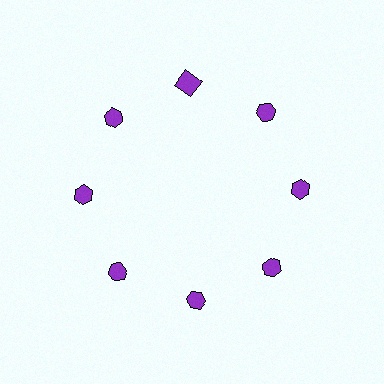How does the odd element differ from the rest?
It has a different shape: square instead of hexagon.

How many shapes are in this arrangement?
There are 8 shapes arranged in a ring pattern.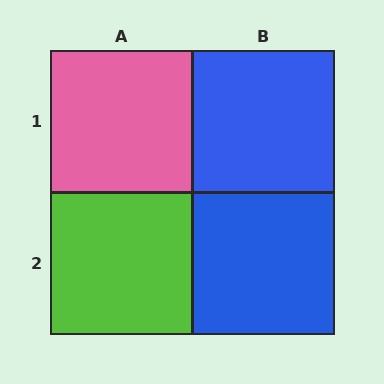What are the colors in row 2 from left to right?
Lime, blue.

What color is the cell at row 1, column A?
Pink.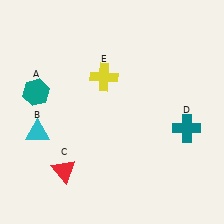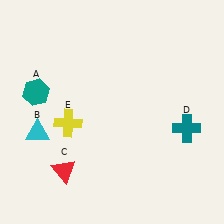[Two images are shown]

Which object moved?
The yellow cross (E) moved down.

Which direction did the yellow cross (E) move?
The yellow cross (E) moved down.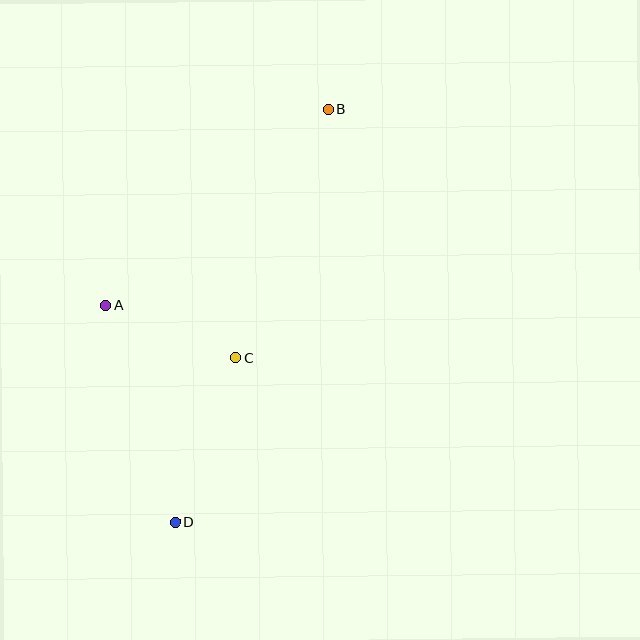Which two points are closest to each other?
Points A and C are closest to each other.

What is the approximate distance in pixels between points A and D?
The distance between A and D is approximately 228 pixels.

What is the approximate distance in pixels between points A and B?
The distance between A and B is approximately 297 pixels.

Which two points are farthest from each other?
Points B and D are farthest from each other.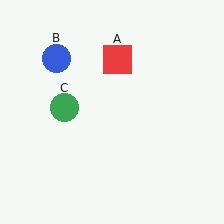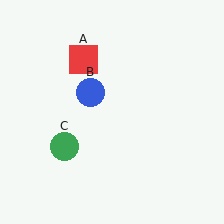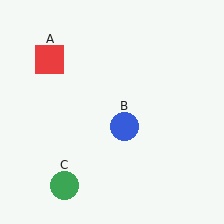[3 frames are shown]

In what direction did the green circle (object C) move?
The green circle (object C) moved down.